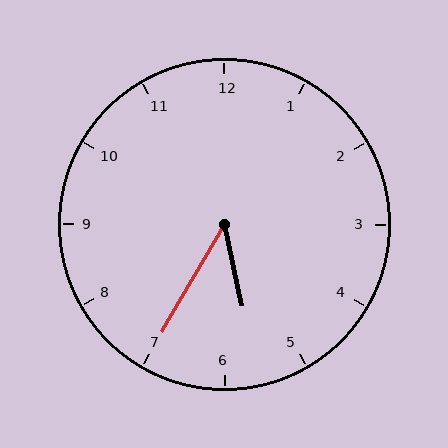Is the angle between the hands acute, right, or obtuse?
It is acute.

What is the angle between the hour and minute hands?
Approximately 42 degrees.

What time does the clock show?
5:35.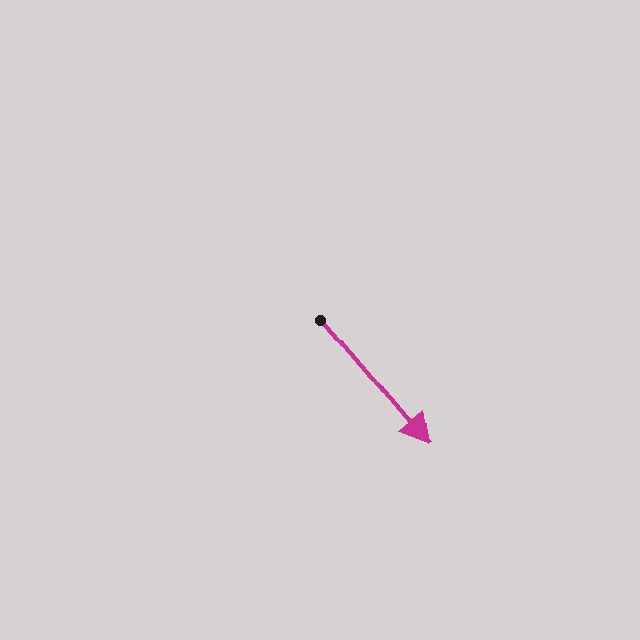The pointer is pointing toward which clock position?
Roughly 5 o'clock.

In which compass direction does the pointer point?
Southeast.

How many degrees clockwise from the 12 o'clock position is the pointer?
Approximately 140 degrees.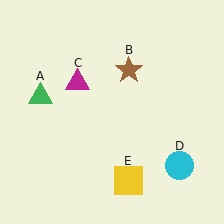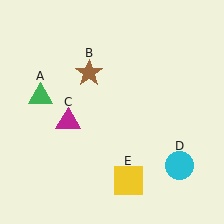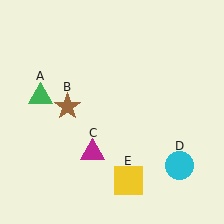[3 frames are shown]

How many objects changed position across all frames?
2 objects changed position: brown star (object B), magenta triangle (object C).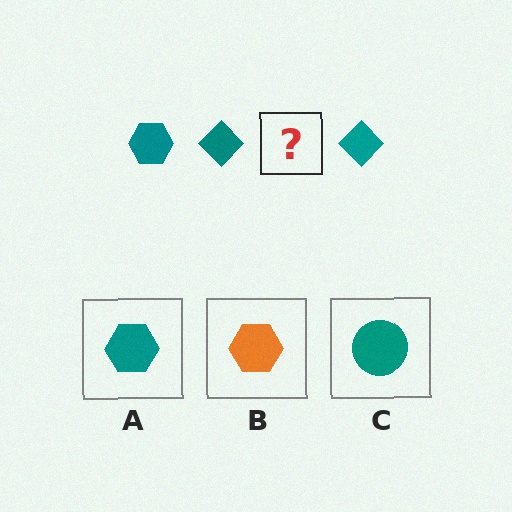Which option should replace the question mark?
Option A.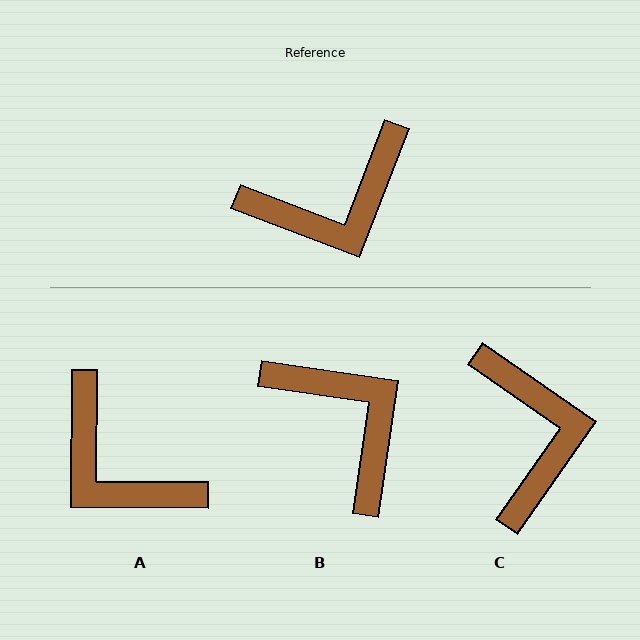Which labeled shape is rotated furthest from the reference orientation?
B, about 103 degrees away.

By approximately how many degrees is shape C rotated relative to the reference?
Approximately 76 degrees counter-clockwise.